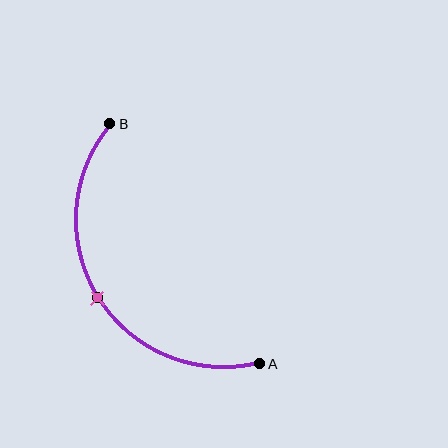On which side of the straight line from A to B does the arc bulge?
The arc bulges to the left of the straight line connecting A and B.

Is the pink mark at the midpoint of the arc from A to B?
Yes. The pink mark lies on the arc at equal arc-length from both A and B — it is the arc midpoint.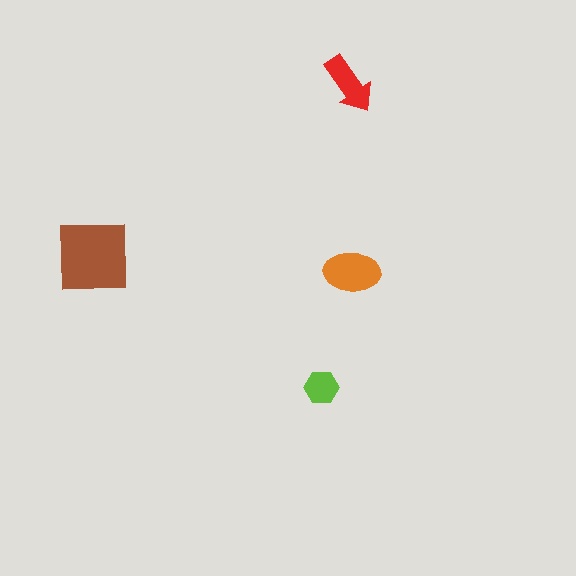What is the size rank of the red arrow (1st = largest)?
3rd.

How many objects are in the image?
There are 4 objects in the image.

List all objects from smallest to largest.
The lime hexagon, the red arrow, the orange ellipse, the brown square.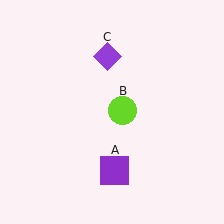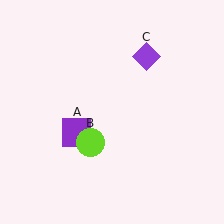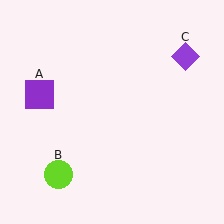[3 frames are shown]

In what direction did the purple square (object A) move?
The purple square (object A) moved up and to the left.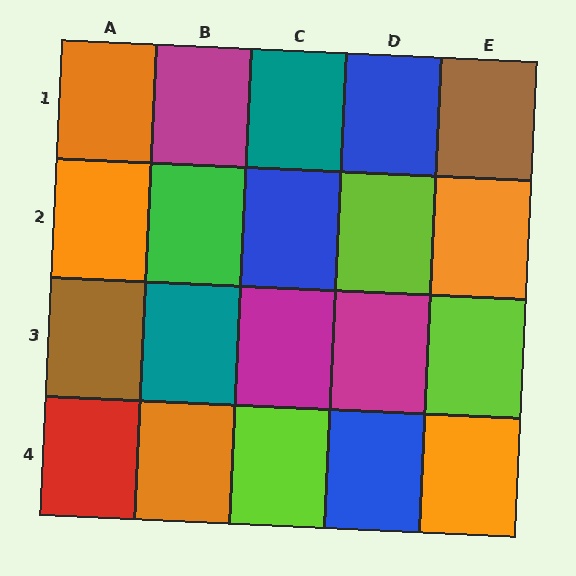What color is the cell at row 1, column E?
Brown.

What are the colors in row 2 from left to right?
Orange, green, blue, lime, orange.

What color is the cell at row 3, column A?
Brown.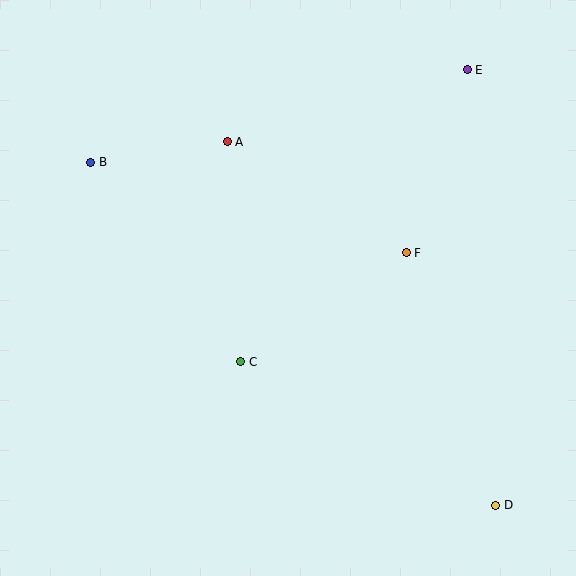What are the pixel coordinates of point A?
Point A is at (227, 142).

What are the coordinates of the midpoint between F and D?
The midpoint between F and D is at (451, 379).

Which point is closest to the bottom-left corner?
Point C is closest to the bottom-left corner.